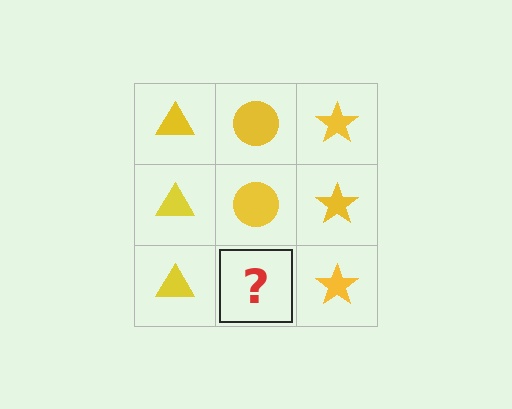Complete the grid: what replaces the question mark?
The question mark should be replaced with a yellow circle.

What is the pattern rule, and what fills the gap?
The rule is that each column has a consistent shape. The gap should be filled with a yellow circle.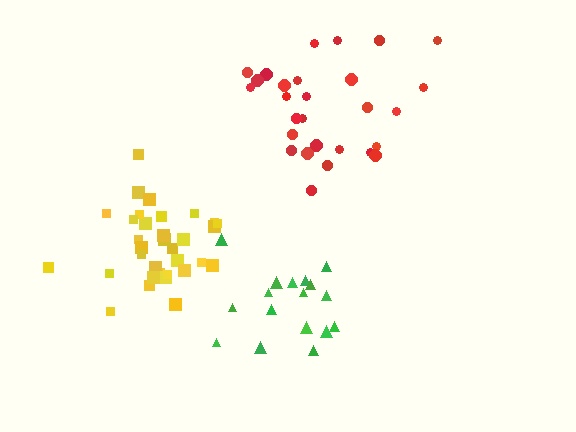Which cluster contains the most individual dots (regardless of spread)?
Yellow (34).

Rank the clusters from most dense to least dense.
yellow, green, red.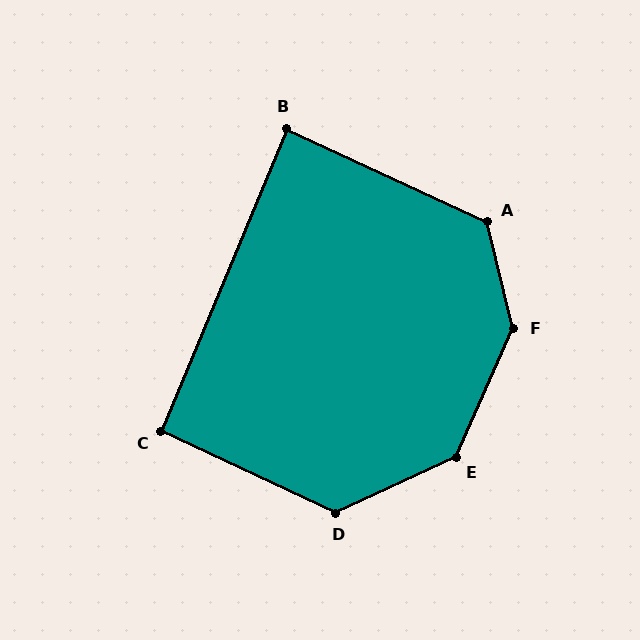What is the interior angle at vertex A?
Approximately 129 degrees (obtuse).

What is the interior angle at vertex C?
Approximately 93 degrees (approximately right).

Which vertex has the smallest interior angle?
B, at approximately 88 degrees.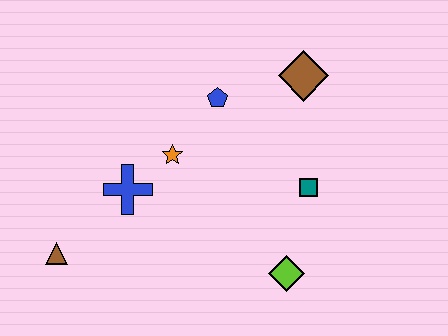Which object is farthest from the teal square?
The brown triangle is farthest from the teal square.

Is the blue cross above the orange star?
No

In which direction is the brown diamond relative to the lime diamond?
The brown diamond is above the lime diamond.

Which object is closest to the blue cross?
The orange star is closest to the blue cross.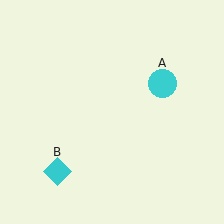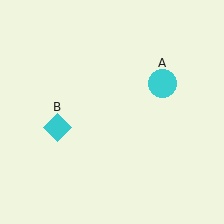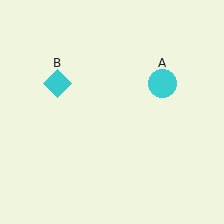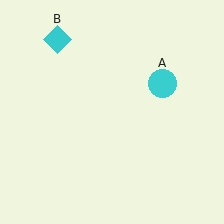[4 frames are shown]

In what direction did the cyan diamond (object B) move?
The cyan diamond (object B) moved up.